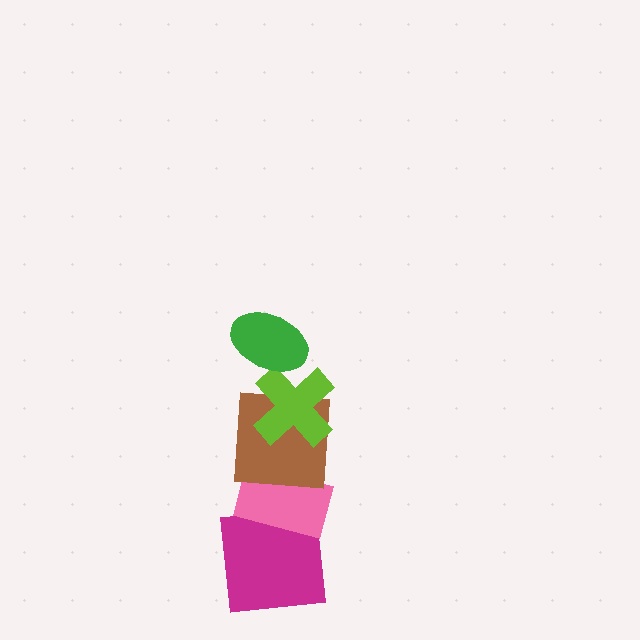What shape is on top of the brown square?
The lime cross is on top of the brown square.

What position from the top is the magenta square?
The magenta square is 5th from the top.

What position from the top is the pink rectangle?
The pink rectangle is 4th from the top.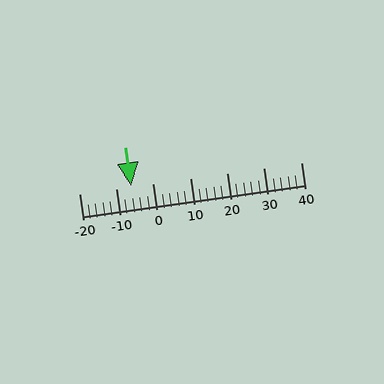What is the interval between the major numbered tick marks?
The major tick marks are spaced 10 units apart.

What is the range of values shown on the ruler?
The ruler shows values from -20 to 40.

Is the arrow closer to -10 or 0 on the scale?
The arrow is closer to -10.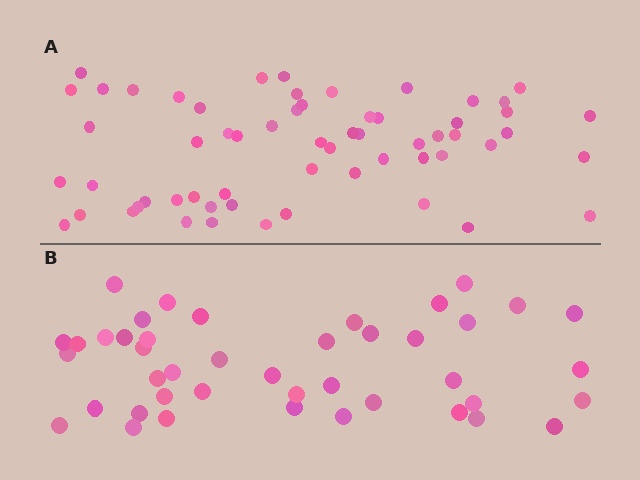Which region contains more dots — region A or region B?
Region A (the top region) has more dots.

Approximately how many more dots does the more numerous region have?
Region A has approximately 15 more dots than region B.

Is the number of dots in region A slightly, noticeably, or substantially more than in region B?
Region A has noticeably more, but not dramatically so. The ratio is roughly 1.4 to 1.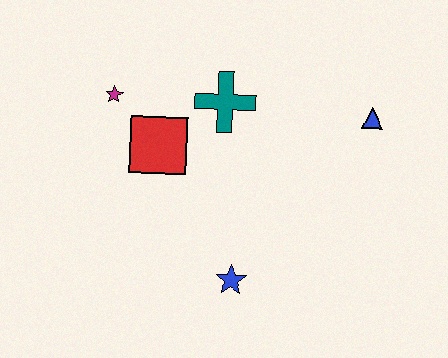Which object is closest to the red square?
The magenta star is closest to the red square.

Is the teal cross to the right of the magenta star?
Yes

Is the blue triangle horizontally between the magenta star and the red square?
No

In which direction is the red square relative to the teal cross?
The red square is to the left of the teal cross.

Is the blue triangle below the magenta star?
Yes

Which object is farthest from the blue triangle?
The magenta star is farthest from the blue triangle.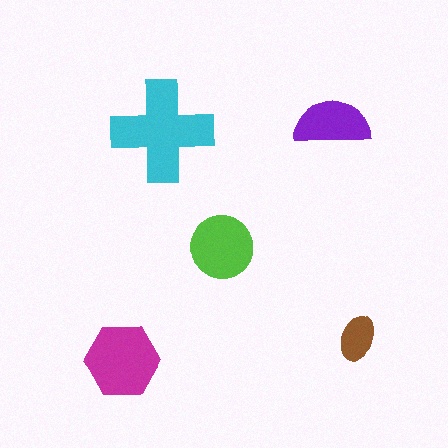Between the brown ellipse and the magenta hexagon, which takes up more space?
The magenta hexagon.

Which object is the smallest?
The brown ellipse.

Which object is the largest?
The cyan cross.